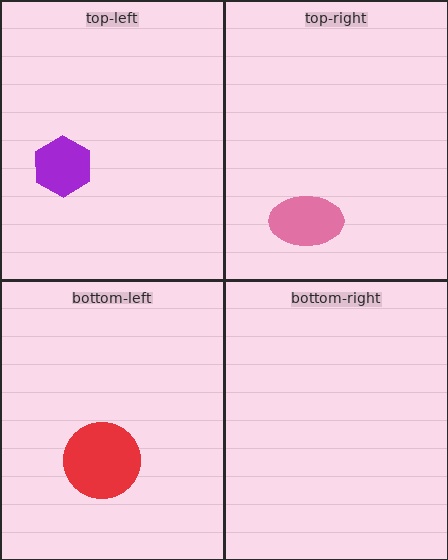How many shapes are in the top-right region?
1.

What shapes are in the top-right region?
The pink ellipse.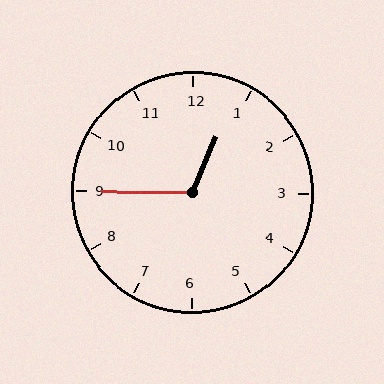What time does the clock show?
12:45.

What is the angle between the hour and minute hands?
Approximately 112 degrees.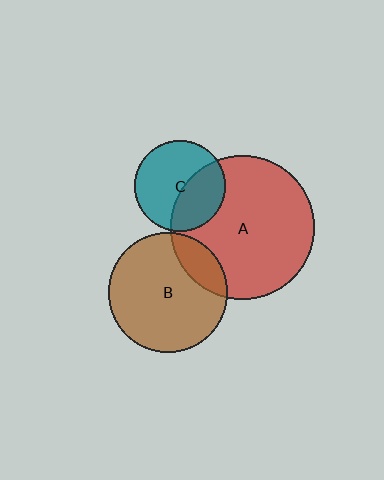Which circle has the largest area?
Circle A (red).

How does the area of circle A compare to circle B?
Approximately 1.5 times.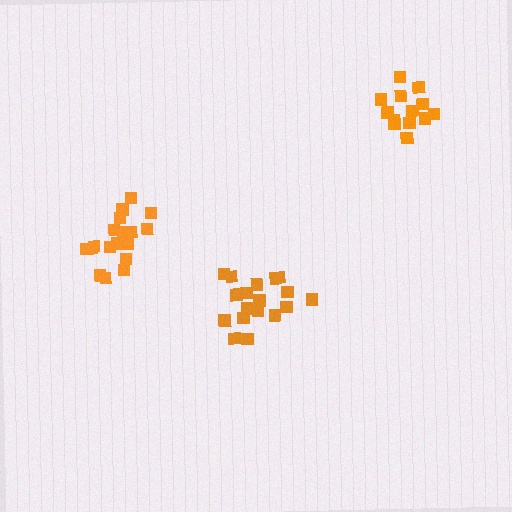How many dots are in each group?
Group 1: 14 dots, Group 2: 18 dots, Group 3: 20 dots (52 total).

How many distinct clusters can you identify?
There are 3 distinct clusters.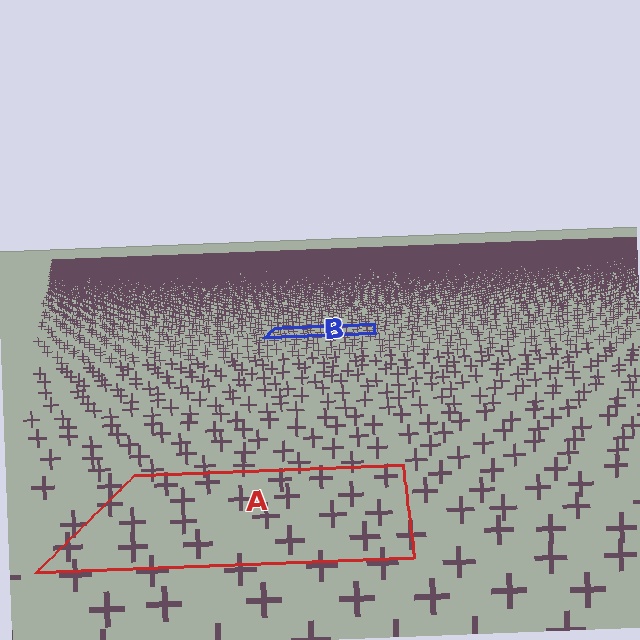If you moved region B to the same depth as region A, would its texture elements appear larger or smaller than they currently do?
They would appear larger. At a closer depth, the same texture elements are projected at a bigger on-screen size.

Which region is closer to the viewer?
Region A is closer. The texture elements there are larger and more spread out.